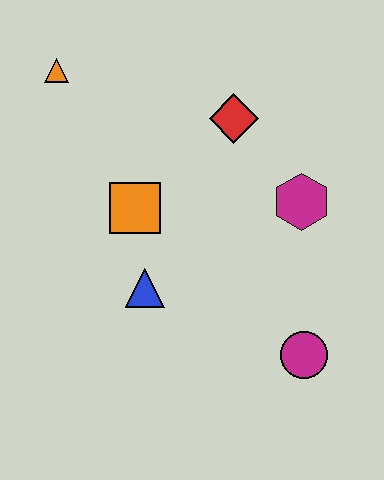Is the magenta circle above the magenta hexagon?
No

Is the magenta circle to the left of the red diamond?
No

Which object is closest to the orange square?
The blue triangle is closest to the orange square.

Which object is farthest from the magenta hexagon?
The orange triangle is farthest from the magenta hexagon.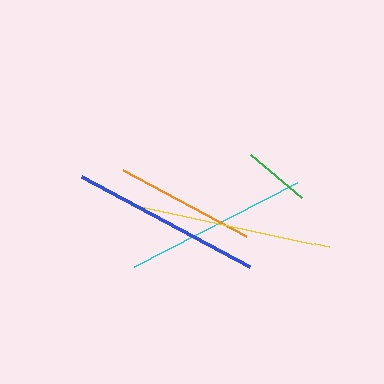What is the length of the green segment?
The green segment is approximately 67 pixels long.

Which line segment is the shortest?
The green line is the shortest at approximately 67 pixels.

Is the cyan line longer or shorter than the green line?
The cyan line is longer than the green line.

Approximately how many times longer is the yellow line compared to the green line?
The yellow line is approximately 3.0 times the length of the green line.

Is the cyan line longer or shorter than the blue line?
The blue line is longer than the cyan line.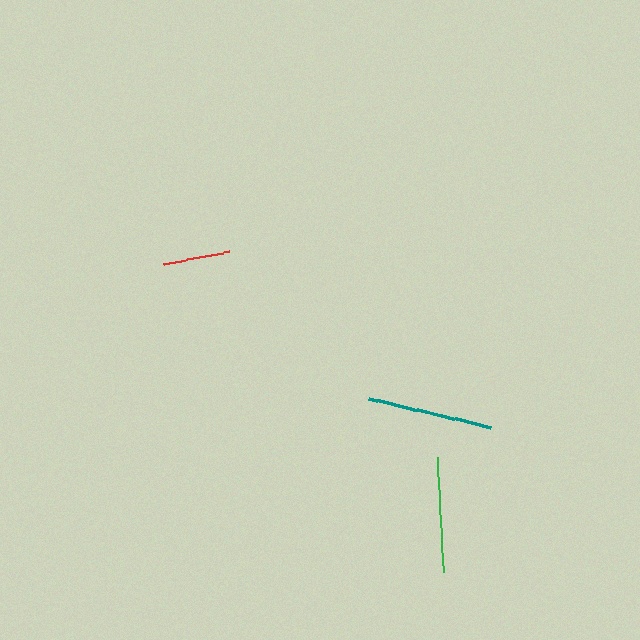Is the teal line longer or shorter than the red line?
The teal line is longer than the red line.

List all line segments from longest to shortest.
From longest to shortest: teal, green, red.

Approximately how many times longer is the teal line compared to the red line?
The teal line is approximately 1.9 times the length of the red line.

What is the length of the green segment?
The green segment is approximately 114 pixels long.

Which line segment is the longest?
The teal line is the longest at approximately 126 pixels.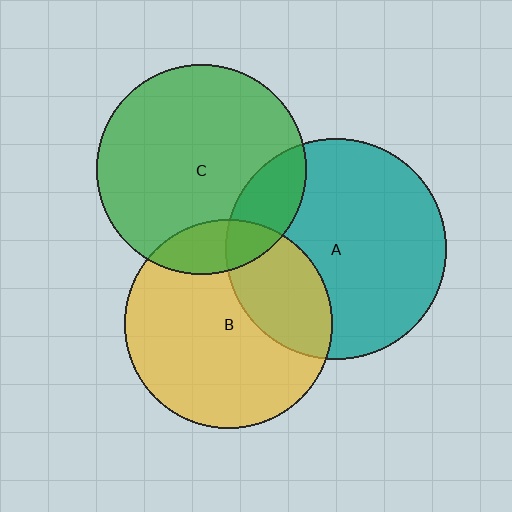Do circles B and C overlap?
Yes.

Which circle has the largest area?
Circle A (teal).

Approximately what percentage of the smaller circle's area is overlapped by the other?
Approximately 15%.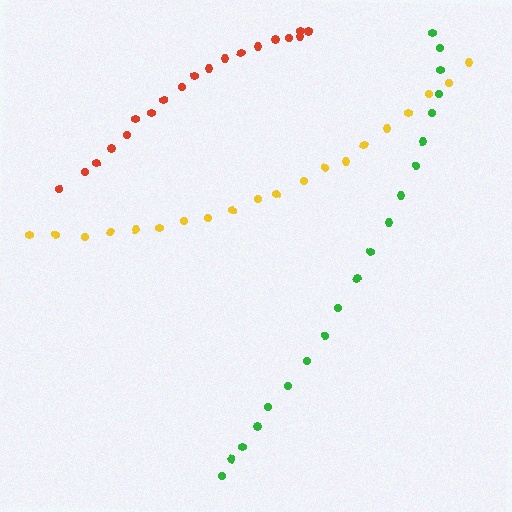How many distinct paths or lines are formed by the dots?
There are 3 distinct paths.